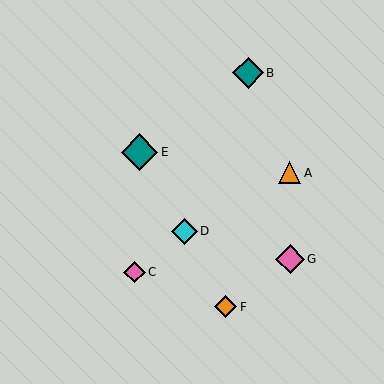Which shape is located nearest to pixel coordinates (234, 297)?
The orange diamond (labeled F) at (225, 307) is nearest to that location.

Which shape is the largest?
The teal diamond (labeled E) is the largest.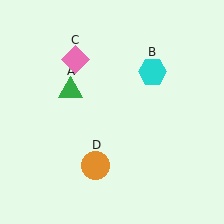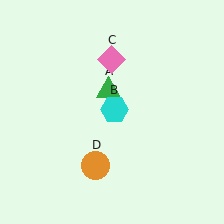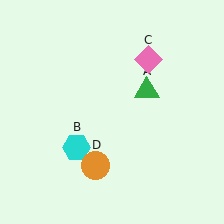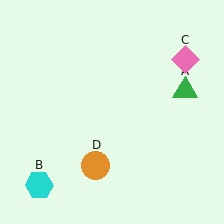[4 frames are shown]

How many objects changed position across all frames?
3 objects changed position: green triangle (object A), cyan hexagon (object B), pink diamond (object C).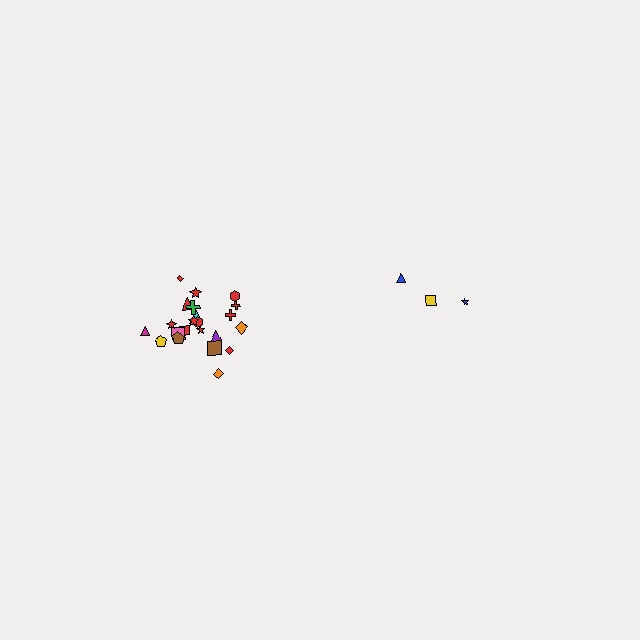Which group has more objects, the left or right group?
The left group.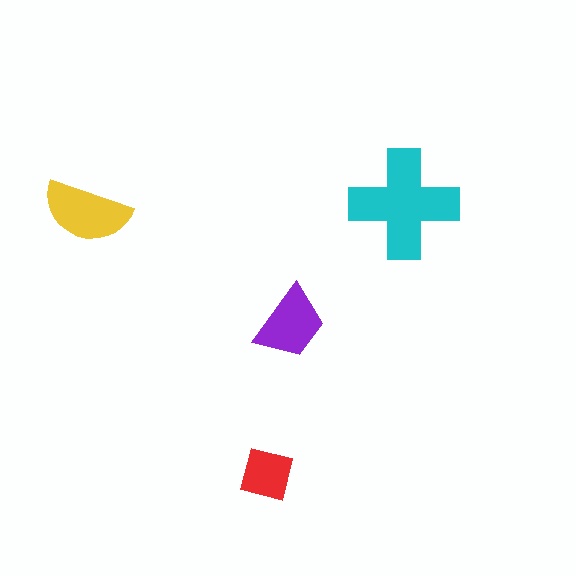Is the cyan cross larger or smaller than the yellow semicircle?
Larger.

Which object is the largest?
The cyan cross.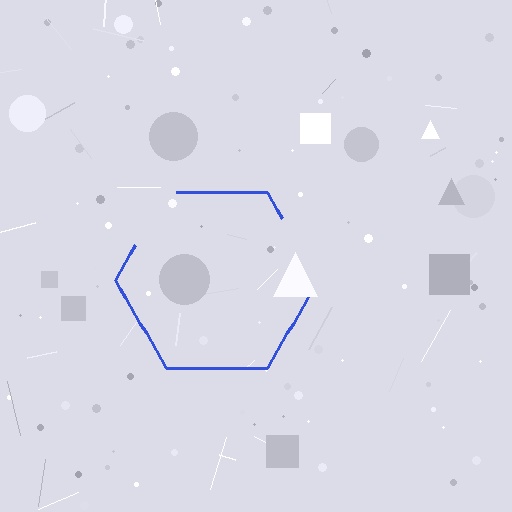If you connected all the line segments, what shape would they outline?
They would outline a hexagon.